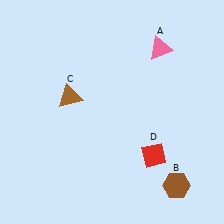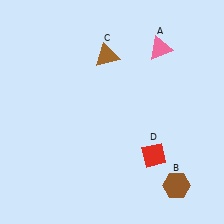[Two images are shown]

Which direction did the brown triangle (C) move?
The brown triangle (C) moved up.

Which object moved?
The brown triangle (C) moved up.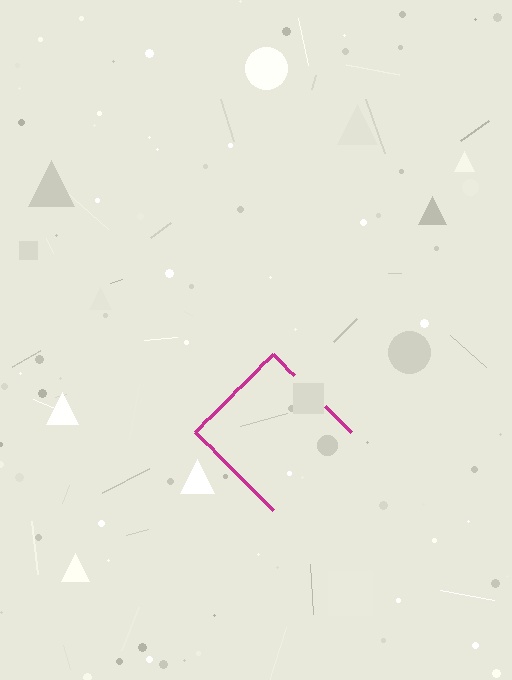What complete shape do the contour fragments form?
The contour fragments form a diamond.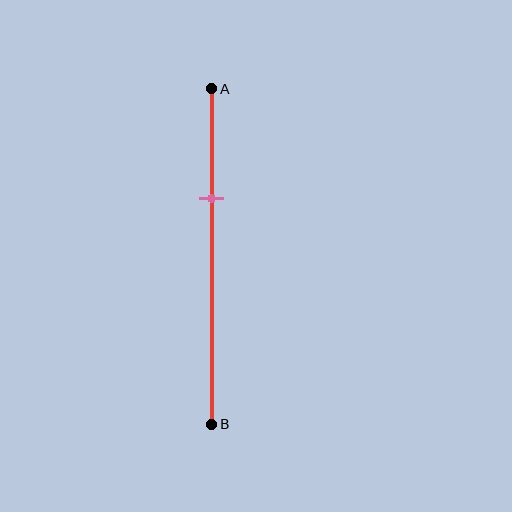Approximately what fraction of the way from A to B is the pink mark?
The pink mark is approximately 35% of the way from A to B.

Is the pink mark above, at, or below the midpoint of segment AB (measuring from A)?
The pink mark is above the midpoint of segment AB.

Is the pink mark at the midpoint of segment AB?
No, the mark is at about 35% from A, not at the 50% midpoint.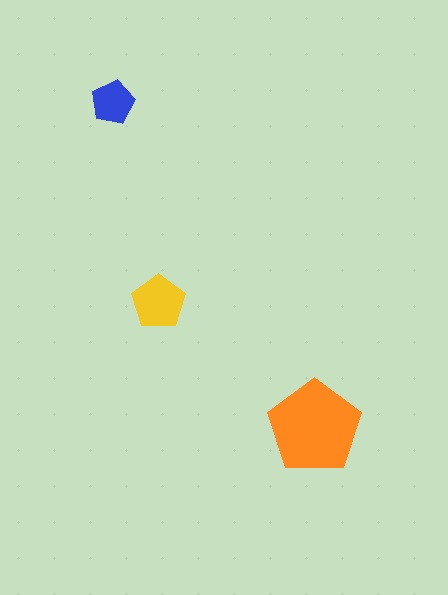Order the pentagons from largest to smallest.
the orange one, the yellow one, the blue one.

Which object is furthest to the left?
The blue pentagon is leftmost.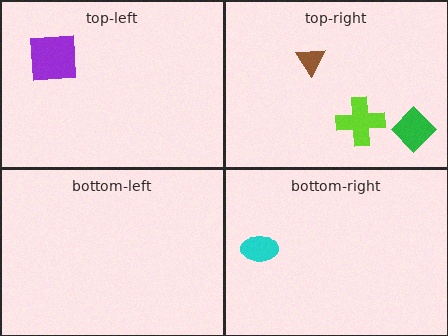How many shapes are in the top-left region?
1.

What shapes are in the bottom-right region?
The cyan ellipse.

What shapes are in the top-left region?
The purple square.